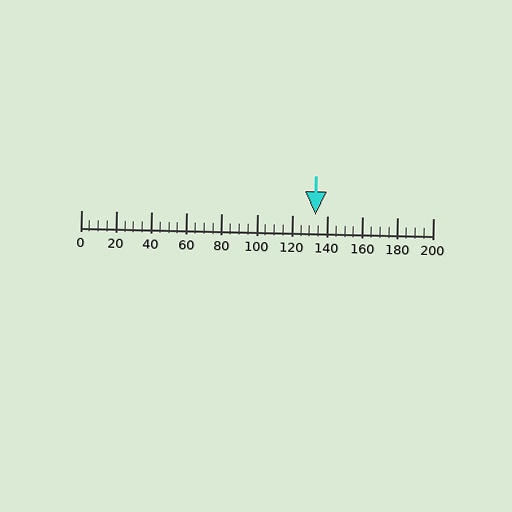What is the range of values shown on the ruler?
The ruler shows values from 0 to 200.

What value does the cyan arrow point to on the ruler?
The cyan arrow points to approximately 133.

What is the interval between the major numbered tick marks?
The major tick marks are spaced 20 units apart.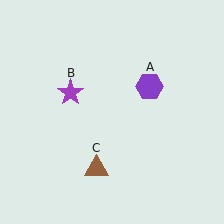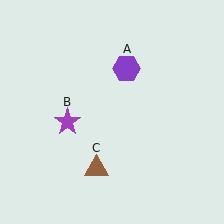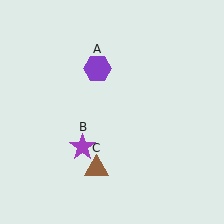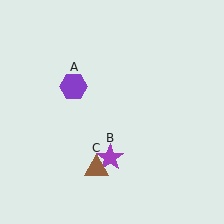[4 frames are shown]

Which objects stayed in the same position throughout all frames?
Brown triangle (object C) remained stationary.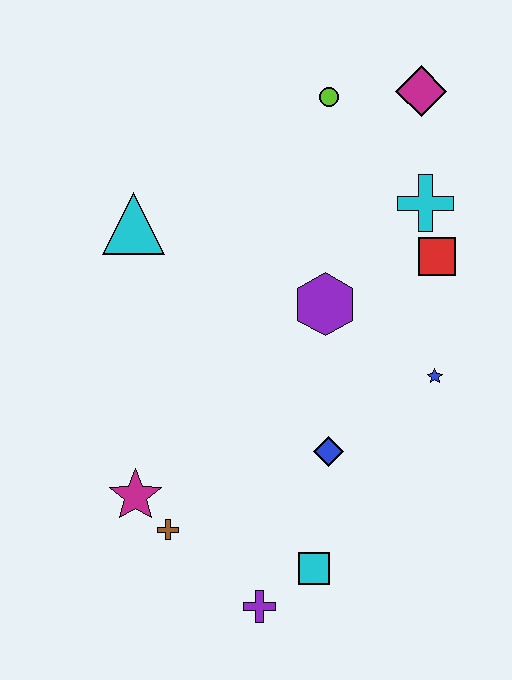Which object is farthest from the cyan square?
The magenta diamond is farthest from the cyan square.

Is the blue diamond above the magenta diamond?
No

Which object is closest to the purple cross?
The cyan square is closest to the purple cross.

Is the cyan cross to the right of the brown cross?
Yes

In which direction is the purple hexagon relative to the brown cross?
The purple hexagon is above the brown cross.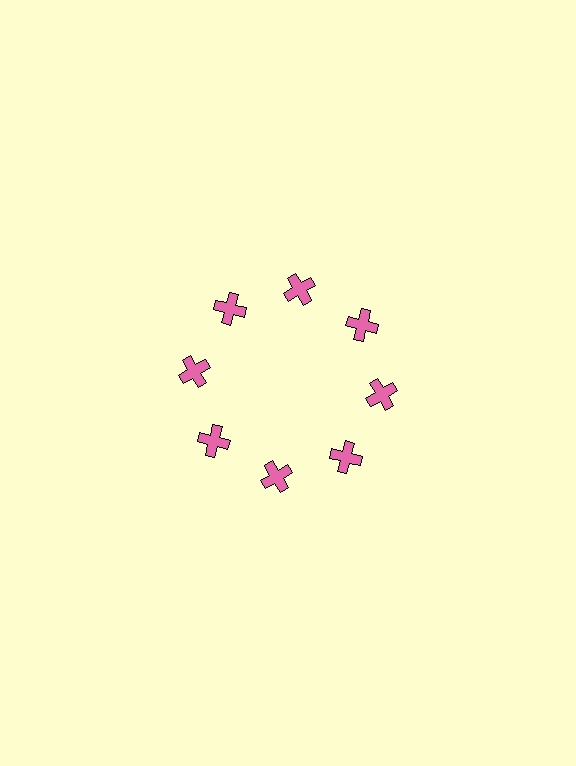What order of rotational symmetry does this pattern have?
This pattern has 8-fold rotational symmetry.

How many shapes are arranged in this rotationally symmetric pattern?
There are 8 shapes, arranged in 8 groups of 1.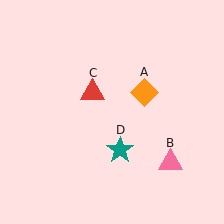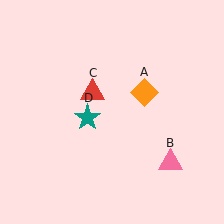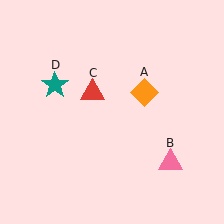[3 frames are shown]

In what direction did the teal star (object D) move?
The teal star (object D) moved up and to the left.